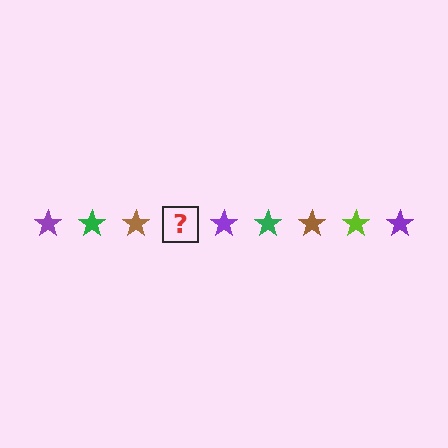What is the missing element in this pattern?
The missing element is a lime star.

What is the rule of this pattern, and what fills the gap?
The rule is that the pattern cycles through purple, green, brown, lime stars. The gap should be filled with a lime star.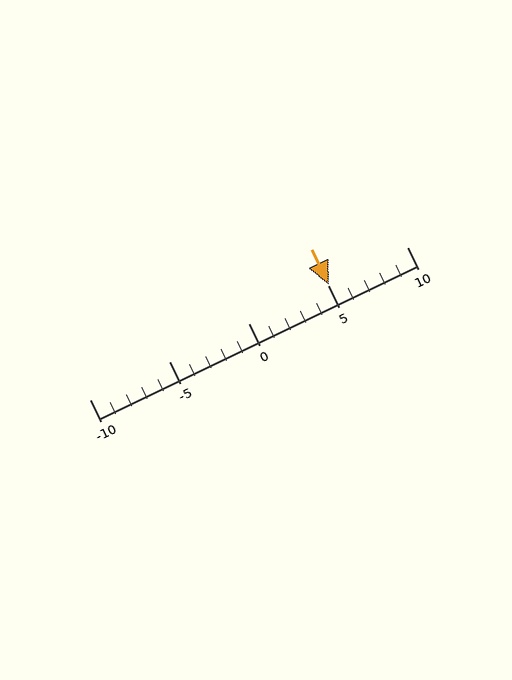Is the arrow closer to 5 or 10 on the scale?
The arrow is closer to 5.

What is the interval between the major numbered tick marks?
The major tick marks are spaced 5 units apart.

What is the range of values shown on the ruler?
The ruler shows values from -10 to 10.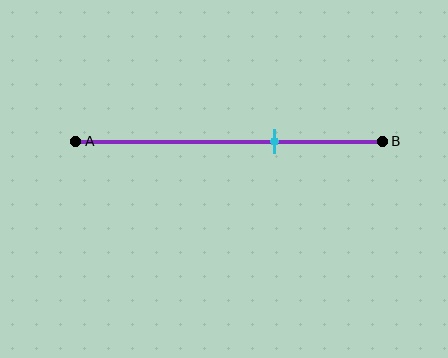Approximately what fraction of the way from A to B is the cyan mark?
The cyan mark is approximately 65% of the way from A to B.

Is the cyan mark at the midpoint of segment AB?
No, the mark is at about 65% from A, not at the 50% midpoint.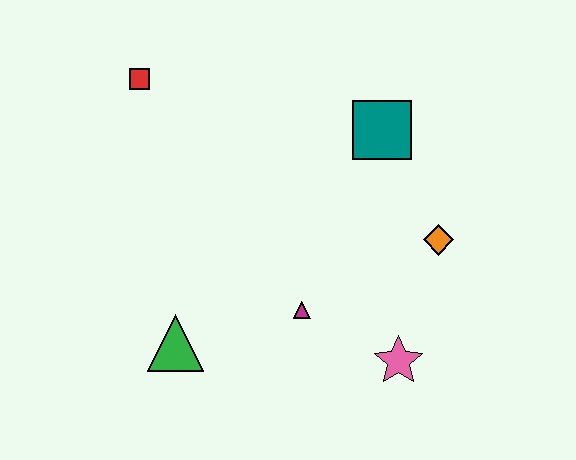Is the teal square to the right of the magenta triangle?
Yes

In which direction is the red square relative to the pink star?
The red square is above the pink star.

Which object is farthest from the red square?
The pink star is farthest from the red square.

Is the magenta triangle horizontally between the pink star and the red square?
Yes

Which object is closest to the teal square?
The orange diamond is closest to the teal square.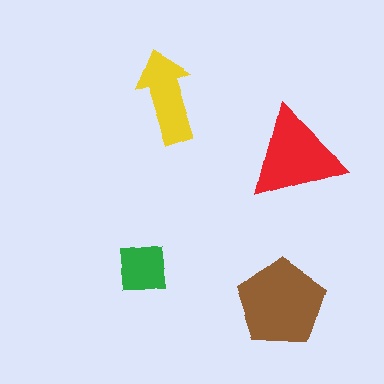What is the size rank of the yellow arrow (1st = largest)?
3rd.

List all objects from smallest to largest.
The green square, the yellow arrow, the red triangle, the brown pentagon.